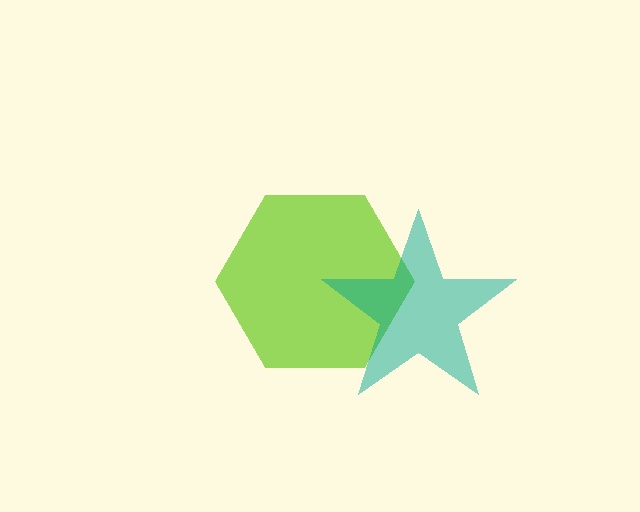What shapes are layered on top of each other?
The layered shapes are: a lime hexagon, a teal star.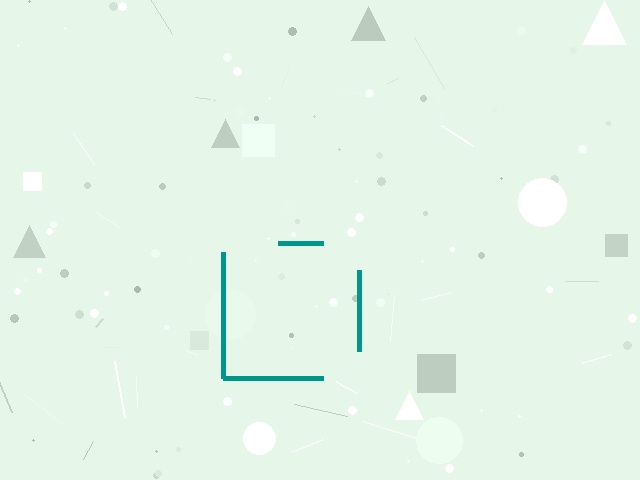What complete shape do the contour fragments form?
The contour fragments form a square.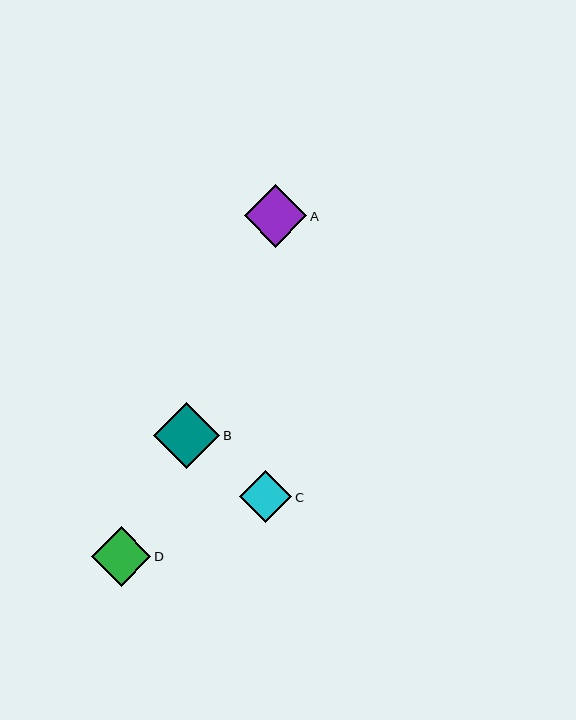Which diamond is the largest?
Diamond B is the largest with a size of approximately 66 pixels.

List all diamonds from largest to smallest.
From largest to smallest: B, A, D, C.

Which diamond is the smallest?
Diamond C is the smallest with a size of approximately 52 pixels.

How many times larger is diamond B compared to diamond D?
Diamond B is approximately 1.1 times the size of diamond D.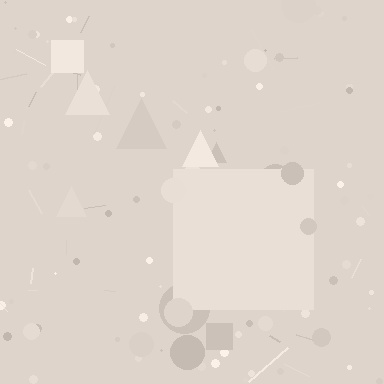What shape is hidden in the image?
A square is hidden in the image.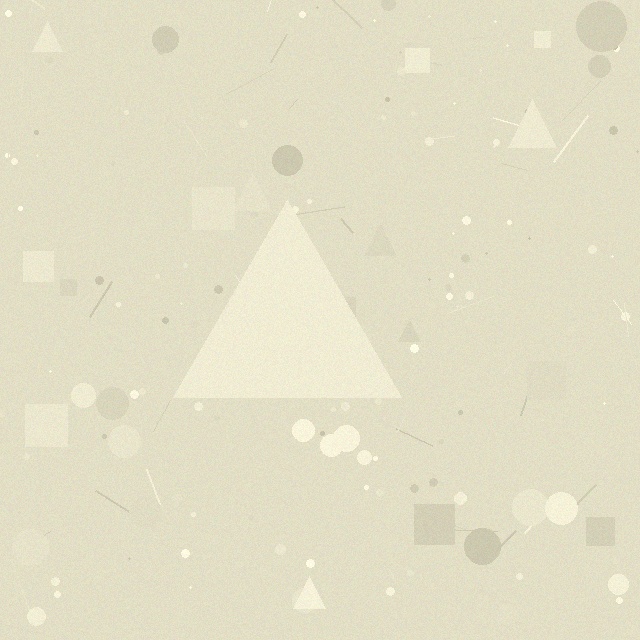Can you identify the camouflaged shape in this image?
The camouflaged shape is a triangle.